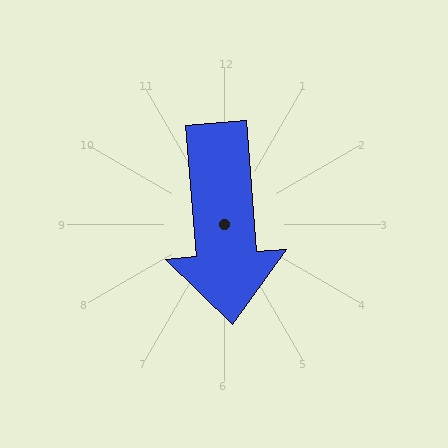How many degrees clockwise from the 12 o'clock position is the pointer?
Approximately 175 degrees.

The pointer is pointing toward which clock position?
Roughly 6 o'clock.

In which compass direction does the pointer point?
South.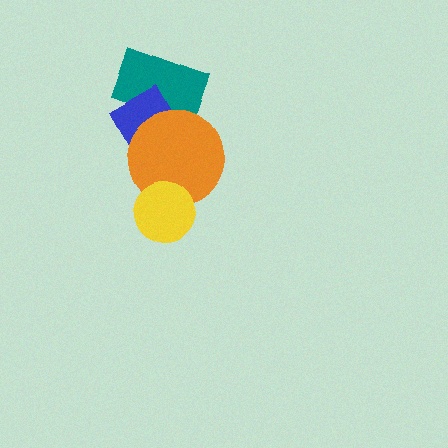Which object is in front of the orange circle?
The yellow circle is in front of the orange circle.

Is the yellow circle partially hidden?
No, no other shape covers it.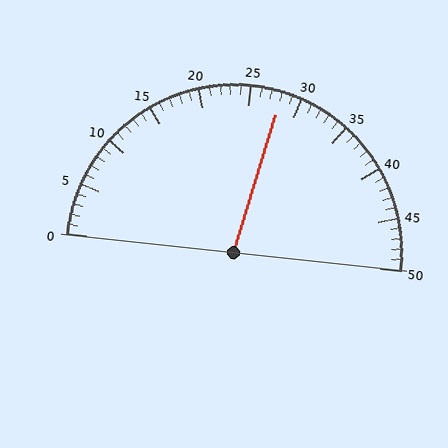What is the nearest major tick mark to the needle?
The nearest major tick mark is 30.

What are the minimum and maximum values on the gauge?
The gauge ranges from 0 to 50.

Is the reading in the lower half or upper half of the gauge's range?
The reading is in the upper half of the range (0 to 50).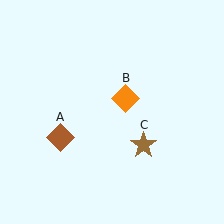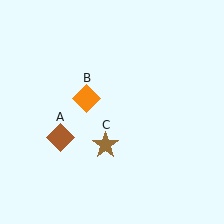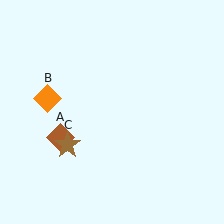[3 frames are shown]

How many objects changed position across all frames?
2 objects changed position: orange diamond (object B), brown star (object C).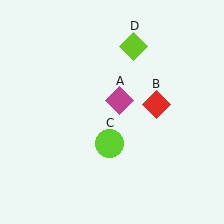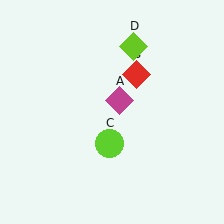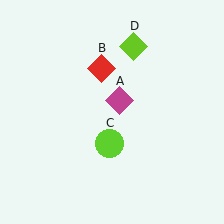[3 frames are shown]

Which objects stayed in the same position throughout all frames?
Magenta diamond (object A) and lime circle (object C) and lime diamond (object D) remained stationary.